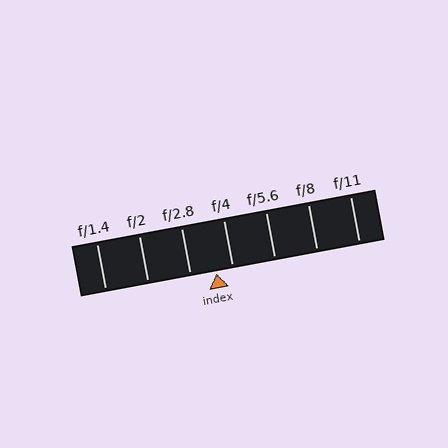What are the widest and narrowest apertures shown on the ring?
The widest aperture shown is f/1.4 and the narrowest is f/11.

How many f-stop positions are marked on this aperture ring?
There are 7 f-stop positions marked.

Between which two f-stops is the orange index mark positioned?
The index mark is between f/2.8 and f/4.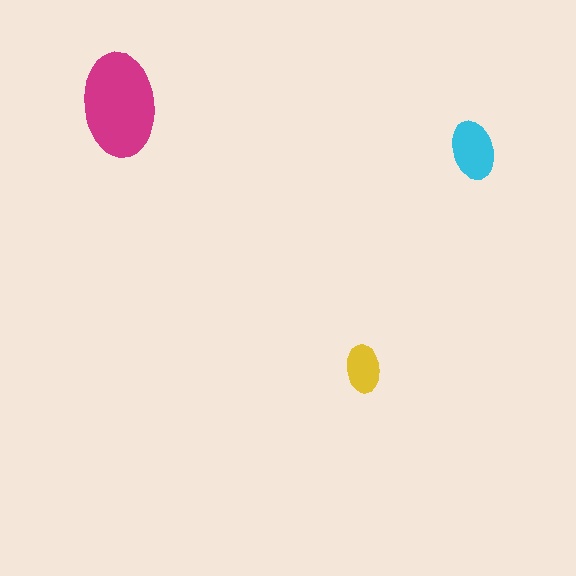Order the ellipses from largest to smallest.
the magenta one, the cyan one, the yellow one.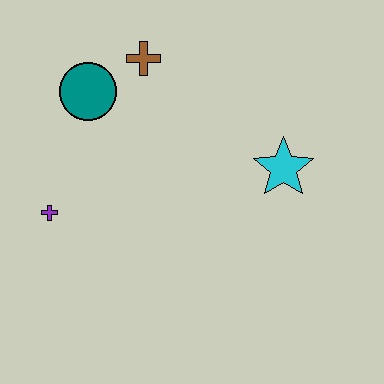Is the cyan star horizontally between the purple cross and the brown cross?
No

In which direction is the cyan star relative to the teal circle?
The cyan star is to the right of the teal circle.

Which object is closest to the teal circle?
The brown cross is closest to the teal circle.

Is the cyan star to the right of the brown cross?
Yes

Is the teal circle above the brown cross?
No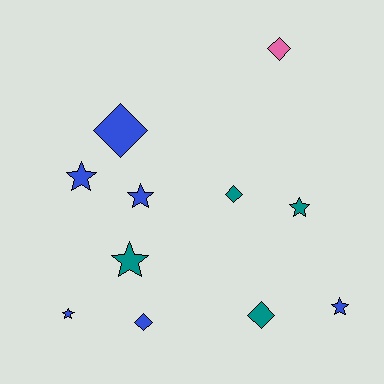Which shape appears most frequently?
Star, with 6 objects.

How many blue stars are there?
There are 4 blue stars.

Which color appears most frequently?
Blue, with 6 objects.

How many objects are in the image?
There are 11 objects.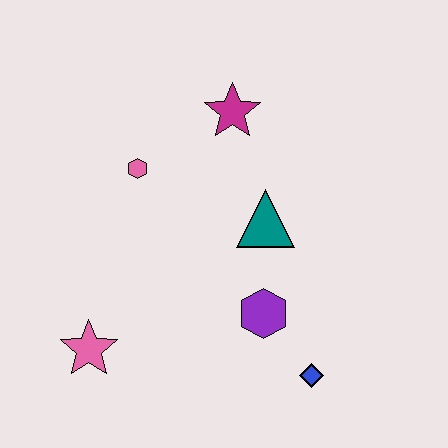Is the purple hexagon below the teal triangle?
Yes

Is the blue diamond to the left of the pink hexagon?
No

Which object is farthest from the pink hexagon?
The blue diamond is farthest from the pink hexagon.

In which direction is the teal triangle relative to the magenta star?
The teal triangle is below the magenta star.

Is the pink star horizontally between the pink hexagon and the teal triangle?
No